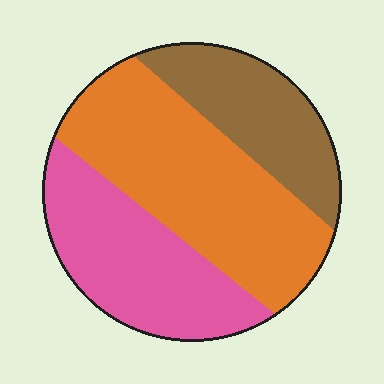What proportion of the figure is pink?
Pink covers 32% of the figure.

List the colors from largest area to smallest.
From largest to smallest: orange, pink, brown.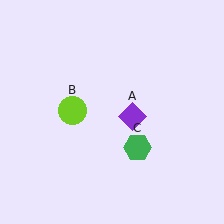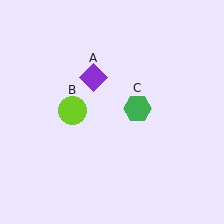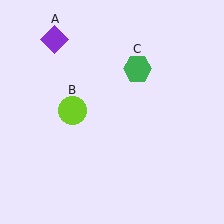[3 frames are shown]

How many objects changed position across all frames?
2 objects changed position: purple diamond (object A), green hexagon (object C).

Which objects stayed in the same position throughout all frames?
Lime circle (object B) remained stationary.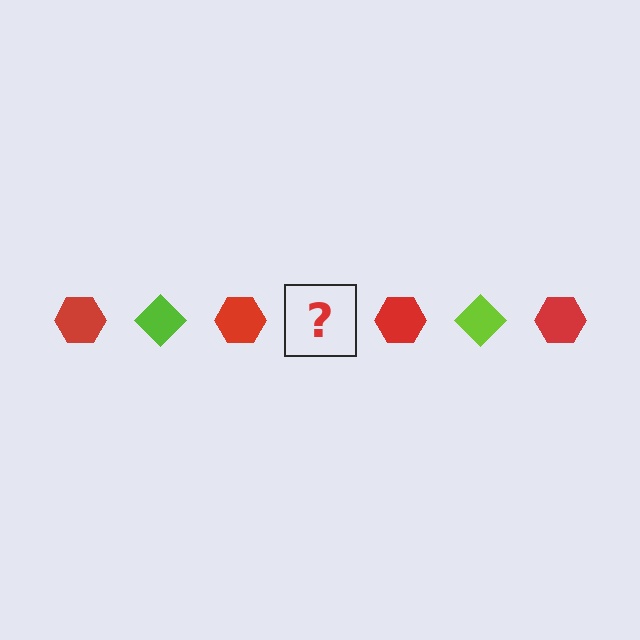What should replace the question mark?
The question mark should be replaced with a lime diamond.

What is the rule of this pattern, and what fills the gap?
The rule is that the pattern alternates between red hexagon and lime diamond. The gap should be filled with a lime diamond.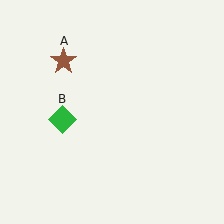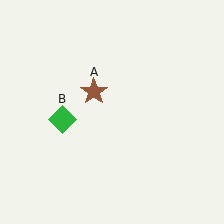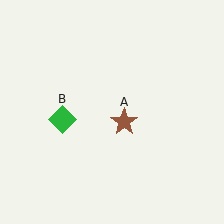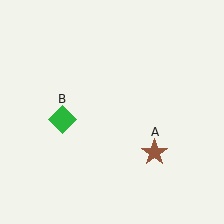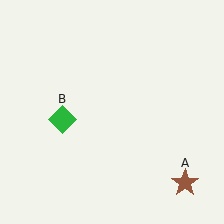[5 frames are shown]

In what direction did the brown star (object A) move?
The brown star (object A) moved down and to the right.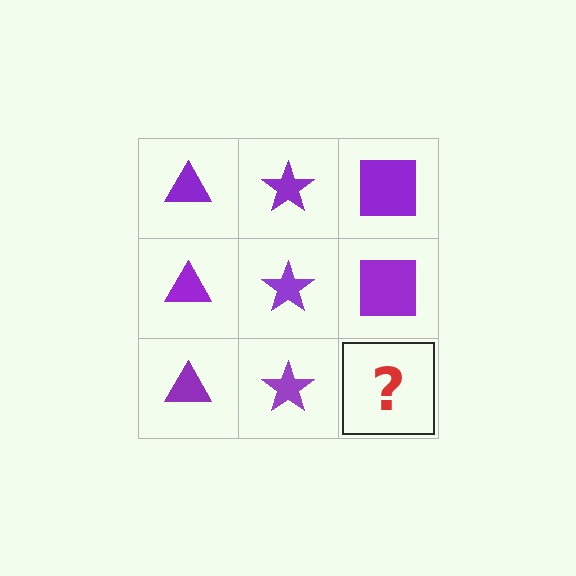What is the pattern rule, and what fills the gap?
The rule is that each column has a consistent shape. The gap should be filled with a purple square.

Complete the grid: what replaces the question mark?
The question mark should be replaced with a purple square.